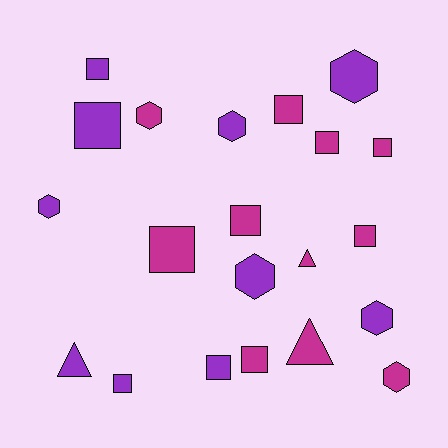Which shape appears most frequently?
Square, with 11 objects.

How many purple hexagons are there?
There are 5 purple hexagons.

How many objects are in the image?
There are 21 objects.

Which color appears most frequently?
Magenta, with 11 objects.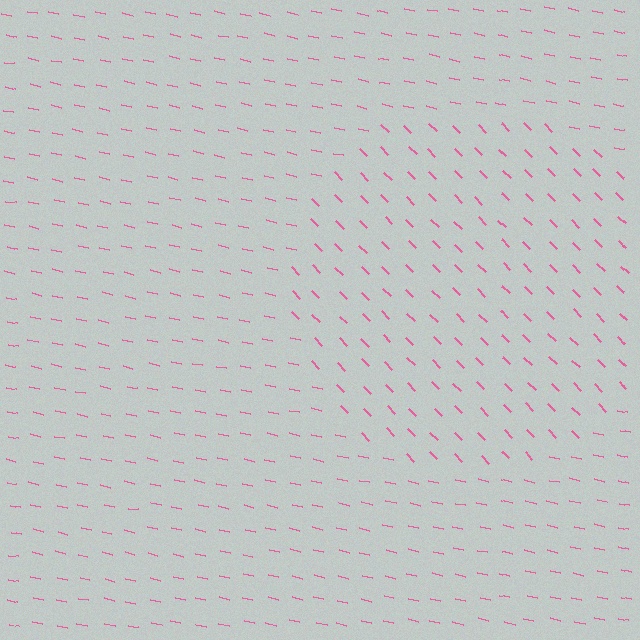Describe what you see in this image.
The image is filled with small pink line segments. A circle region in the image has lines oriented differently from the surrounding lines, creating a visible texture boundary.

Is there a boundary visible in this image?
Yes, there is a texture boundary formed by a change in line orientation.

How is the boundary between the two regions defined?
The boundary is defined purely by a change in line orientation (approximately 32 degrees difference). All lines are the same color and thickness.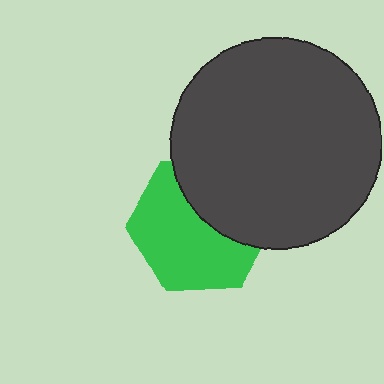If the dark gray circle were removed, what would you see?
You would see the complete green hexagon.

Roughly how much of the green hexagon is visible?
About half of it is visible (roughly 61%).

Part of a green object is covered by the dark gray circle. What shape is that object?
It is a hexagon.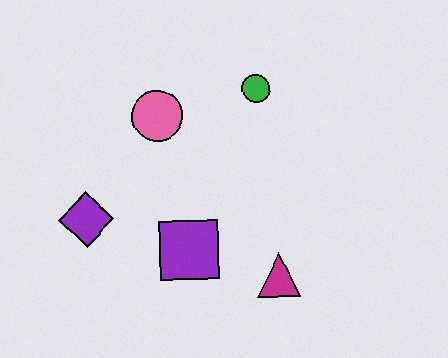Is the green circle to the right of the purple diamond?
Yes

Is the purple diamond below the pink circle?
Yes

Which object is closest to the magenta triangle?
The purple square is closest to the magenta triangle.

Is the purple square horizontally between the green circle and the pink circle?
Yes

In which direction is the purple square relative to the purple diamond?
The purple square is to the right of the purple diamond.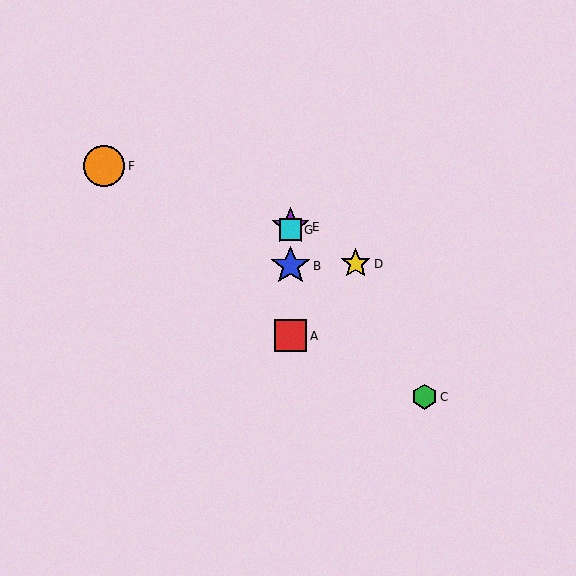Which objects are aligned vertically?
Objects A, B, E, G are aligned vertically.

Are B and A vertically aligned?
Yes, both are at x≈290.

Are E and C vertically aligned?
No, E is at x≈290 and C is at x≈424.